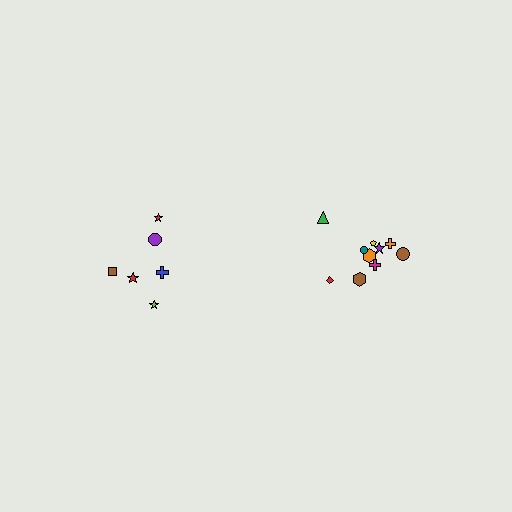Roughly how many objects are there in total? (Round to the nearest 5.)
Roughly 15 objects in total.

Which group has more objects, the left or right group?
The right group.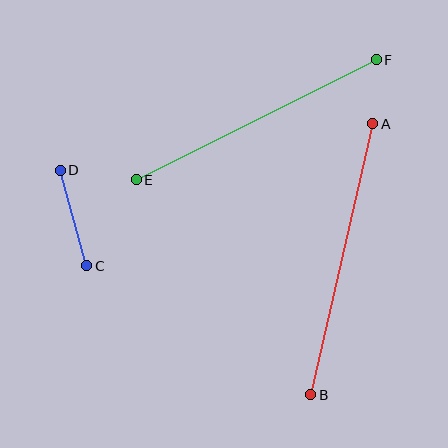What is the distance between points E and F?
The distance is approximately 269 pixels.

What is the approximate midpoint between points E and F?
The midpoint is at approximately (256, 120) pixels.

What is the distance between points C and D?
The distance is approximately 99 pixels.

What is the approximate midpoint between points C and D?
The midpoint is at approximately (73, 218) pixels.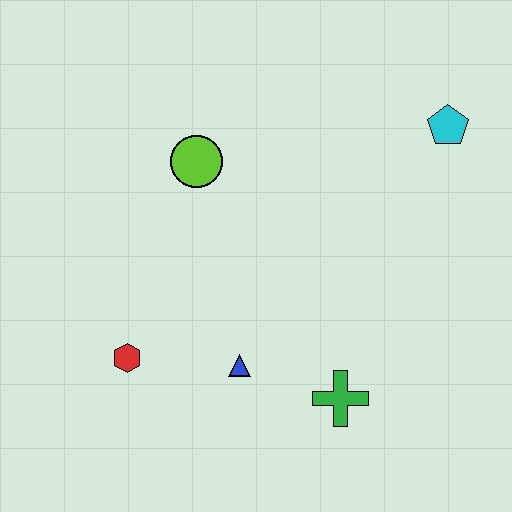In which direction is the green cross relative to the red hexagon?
The green cross is to the right of the red hexagon.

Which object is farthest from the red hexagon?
The cyan pentagon is farthest from the red hexagon.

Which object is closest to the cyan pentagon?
The lime circle is closest to the cyan pentagon.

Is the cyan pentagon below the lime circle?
No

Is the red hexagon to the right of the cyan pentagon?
No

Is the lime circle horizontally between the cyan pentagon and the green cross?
No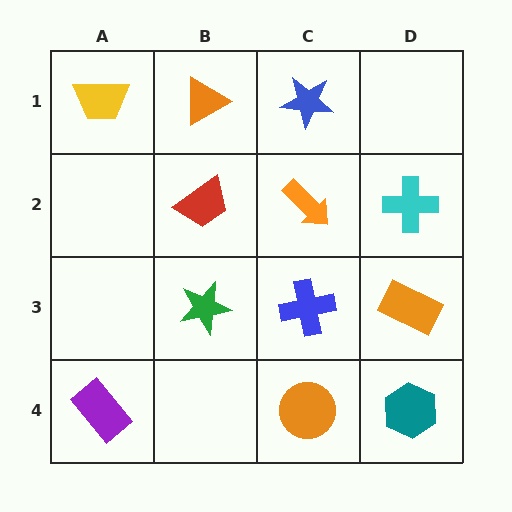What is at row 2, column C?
An orange arrow.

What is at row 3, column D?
An orange rectangle.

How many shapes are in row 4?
3 shapes.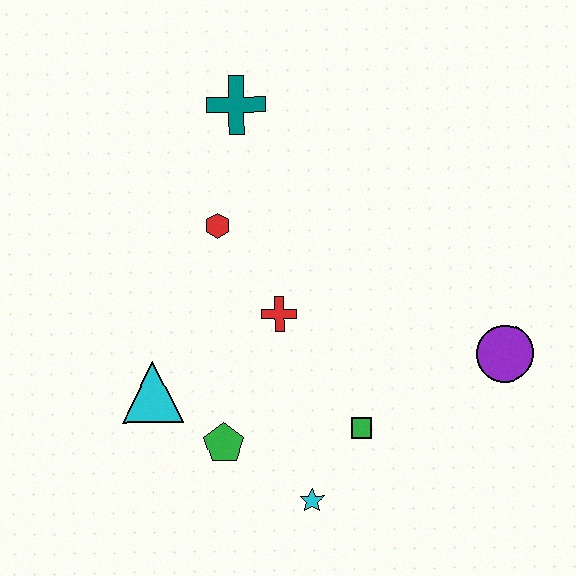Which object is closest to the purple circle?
The green square is closest to the purple circle.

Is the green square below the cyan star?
No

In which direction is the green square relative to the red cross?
The green square is below the red cross.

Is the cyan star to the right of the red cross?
Yes